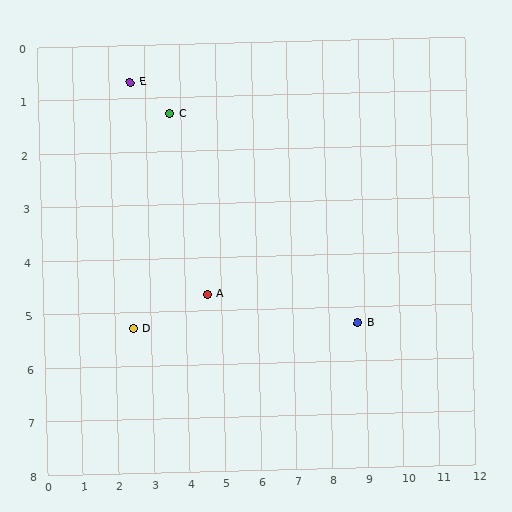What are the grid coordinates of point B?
Point B is at approximately (8.8, 5.3).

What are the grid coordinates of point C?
Point C is at approximately (3.7, 1.3).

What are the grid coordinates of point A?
Point A is at approximately (4.6, 4.7).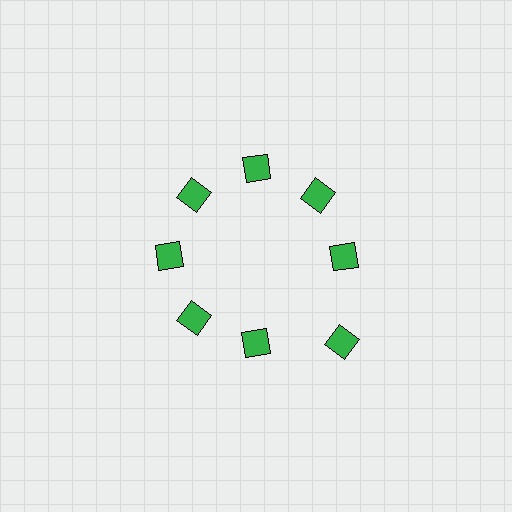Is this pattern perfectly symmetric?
No. The 8 green diamonds are arranged in a ring, but one element near the 4 o'clock position is pushed outward from the center, breaking the 8-fold rotational symmetry.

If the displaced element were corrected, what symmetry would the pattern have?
It would have 8-fold rotational symmetry — the pattern would map onto itself every 45 degrees.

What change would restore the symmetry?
The symmetry would be restored by moving it inward, back onto the ring so that all 8 diamonds sit at equal angles and equal distance from the center.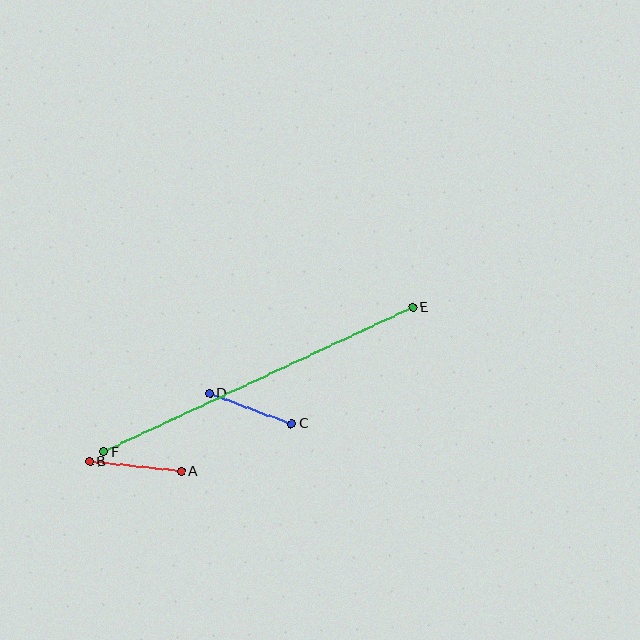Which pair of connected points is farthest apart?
Points E and F are farthest apart.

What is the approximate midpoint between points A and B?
The midpoint is at approximately (135, 467) pixels.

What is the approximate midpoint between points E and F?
The midpoint is at approximately (258, 380) pixels.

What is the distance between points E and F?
The distance is approximately 341 pixels.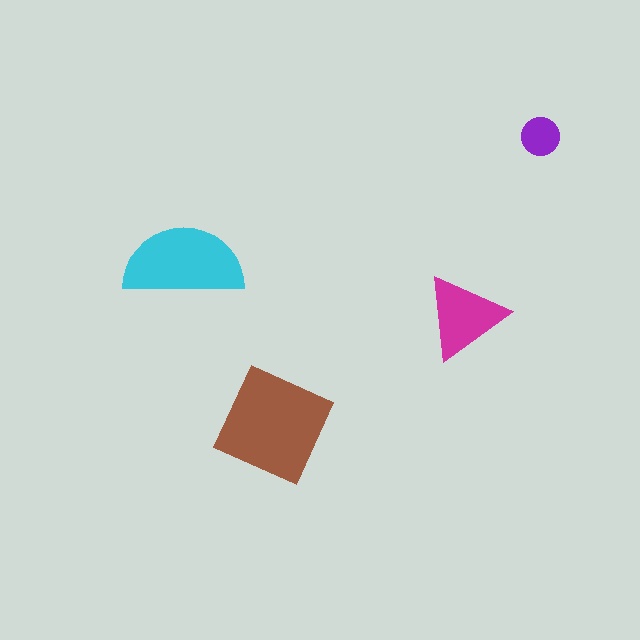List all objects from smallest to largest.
The purple circle, the magenta triangle, the cyan semicircle, the brown diamond.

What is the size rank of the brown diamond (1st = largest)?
1st.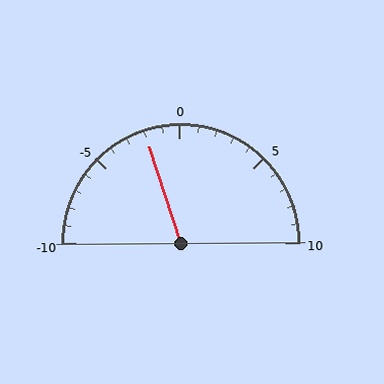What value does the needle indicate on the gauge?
The needle indicates approximately -2.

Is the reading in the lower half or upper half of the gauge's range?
The reading is in the lower half of the range (-10 to 10).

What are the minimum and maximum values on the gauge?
The gauge ranges from -10 to 10.